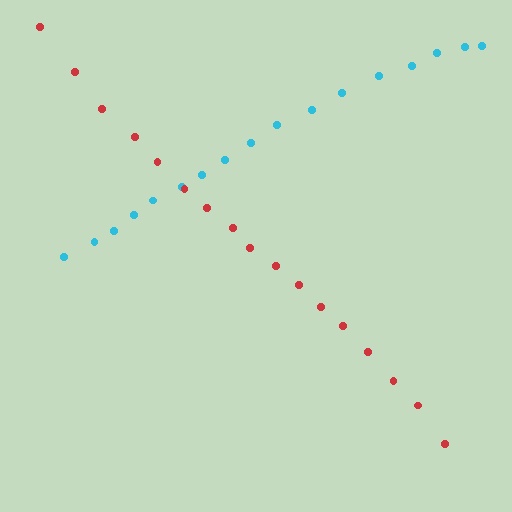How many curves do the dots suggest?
There are 2 distinct paths.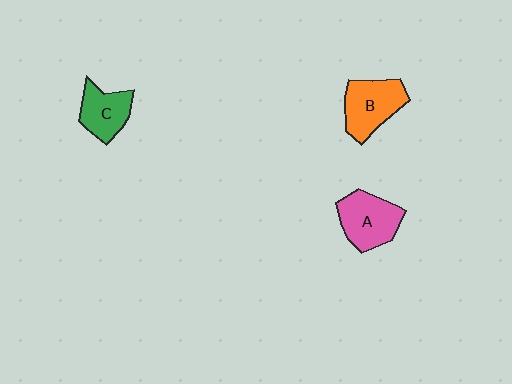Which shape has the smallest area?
Shape C (green).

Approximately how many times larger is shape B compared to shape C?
Approximately 1.3 times.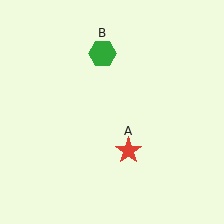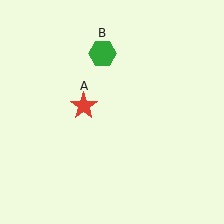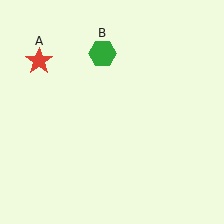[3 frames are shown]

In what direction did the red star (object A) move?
The red star (object A) moved up and to the left.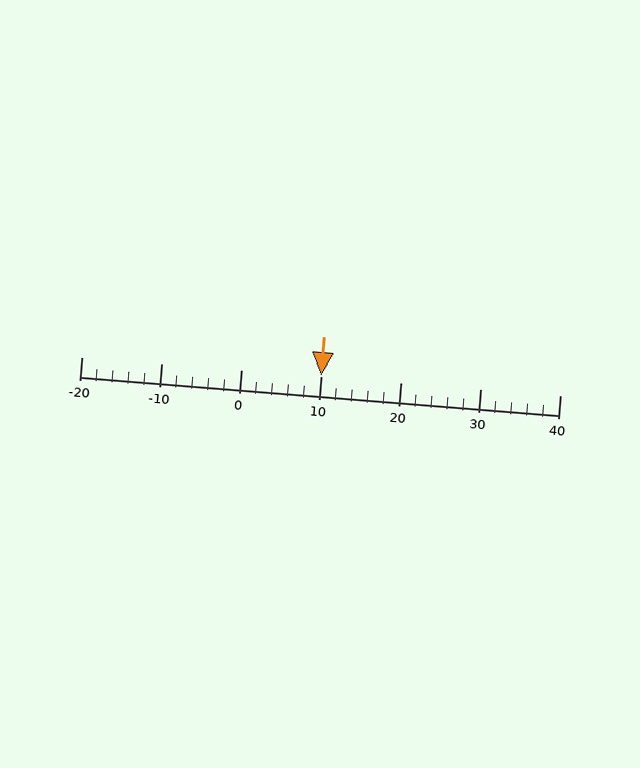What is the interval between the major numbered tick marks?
The major tick marks are spaced 10 units apart.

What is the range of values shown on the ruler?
The ruler shows values from -20 to 40.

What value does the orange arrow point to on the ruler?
The orange arrow points to approximately 10.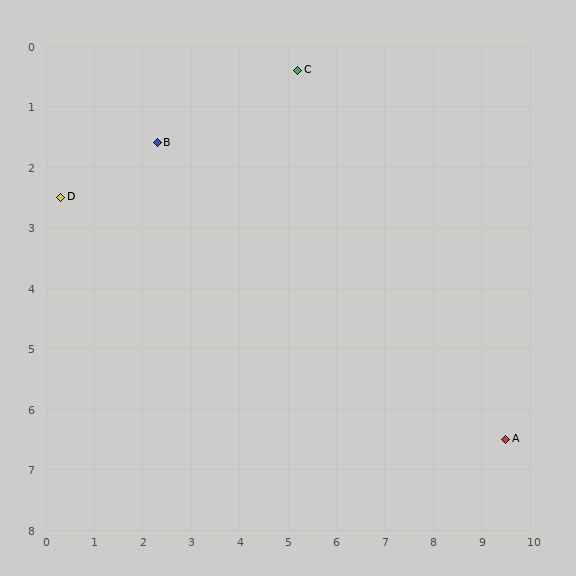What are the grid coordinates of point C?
Point C is at approximately (5.2, 0.4).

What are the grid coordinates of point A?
Point A is at approximately (9.5, 6.5).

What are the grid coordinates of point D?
Point D is at approximately (0.3, 2.5).